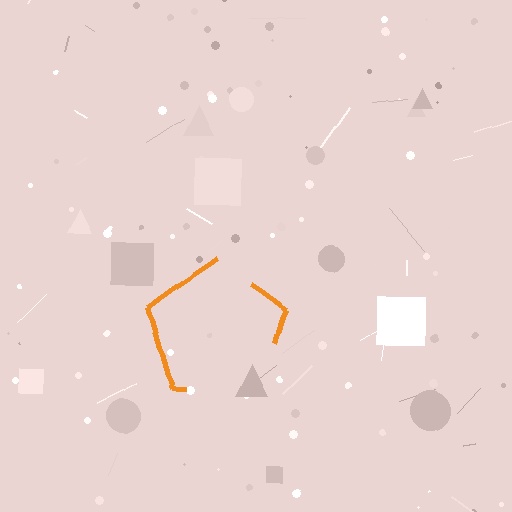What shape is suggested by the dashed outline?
The dashed outline suggests a pentagon.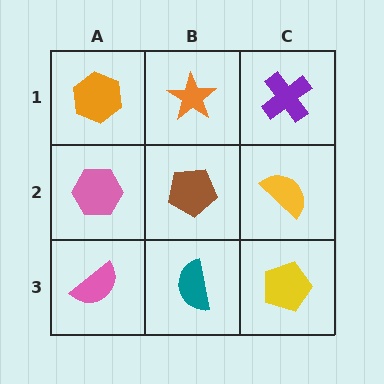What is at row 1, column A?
An orange hexagon.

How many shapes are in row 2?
3 shapes.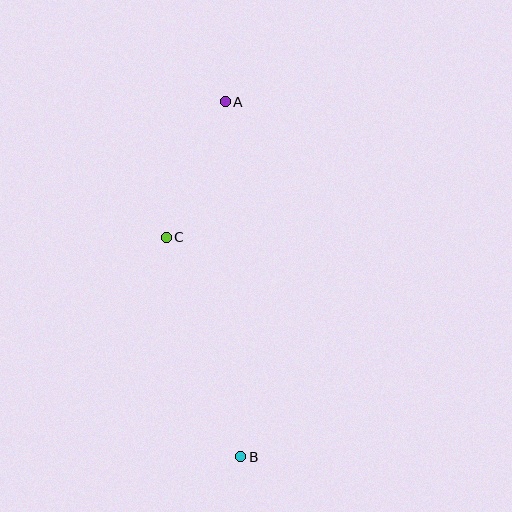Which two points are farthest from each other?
Points A and B are farthest from each other.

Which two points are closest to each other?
Points A and C are closest to each other.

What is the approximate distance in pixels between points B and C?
The distance between B and C is approximately 232 pixels.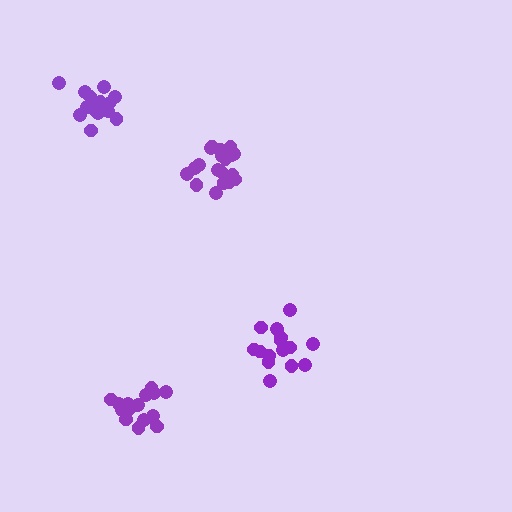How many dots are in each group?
Group 1: 18 dots, Group 2: 15 dots, Group 3: 17 dots, Group 4: 21 dots (71 total).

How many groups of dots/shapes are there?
There are 4 groups.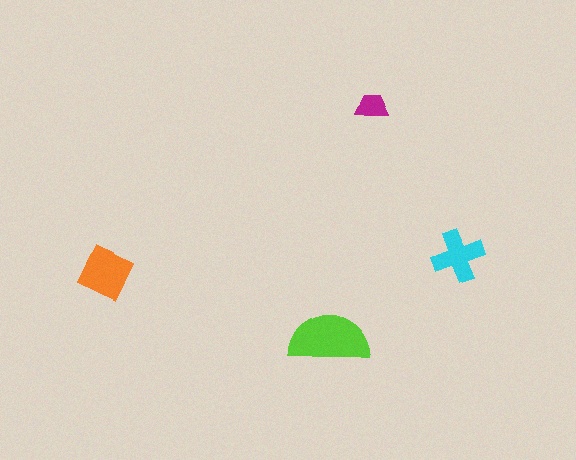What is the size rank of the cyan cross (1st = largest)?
3rd.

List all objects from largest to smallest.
The lime semicircle, the orange diamond, the cyan cross, the magenta trapezoid.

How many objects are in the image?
There are 4 objects in the image.